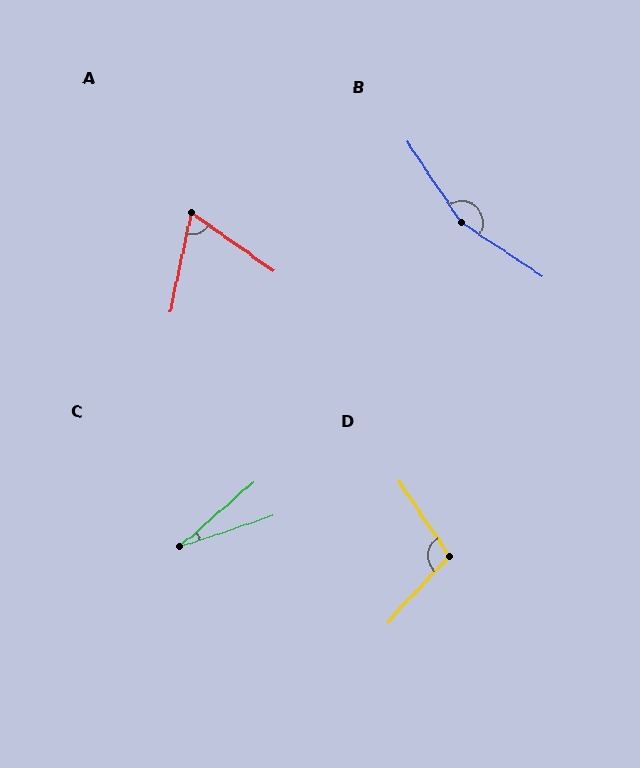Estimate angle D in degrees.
Approximately 103 degrees.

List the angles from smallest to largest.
C (23°), A (67°), D (103°), B (157°).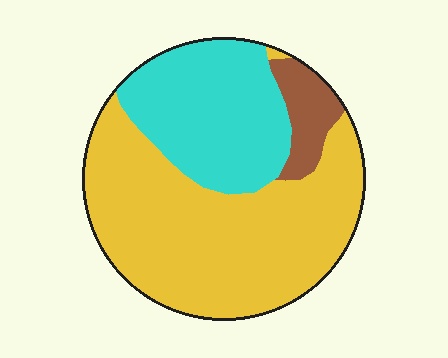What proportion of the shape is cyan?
Cyan takes up about one third (1/3) of the shape.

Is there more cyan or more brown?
Cyan.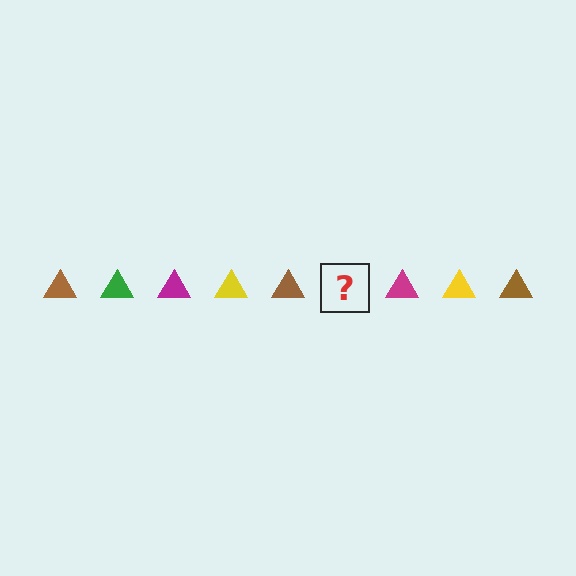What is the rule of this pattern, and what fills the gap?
The rule is that the pattern cycles through brown, green, magenta, yellow triangles. The gap should be filled with a green triangle.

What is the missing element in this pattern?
The missing element is a green triangle.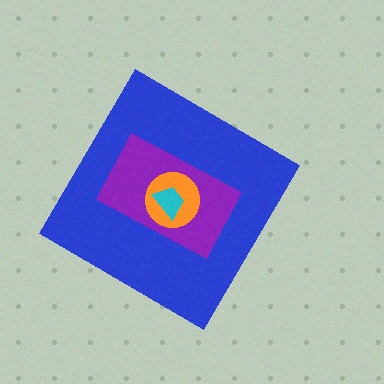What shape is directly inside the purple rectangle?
The orange circle.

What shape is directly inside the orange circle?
The cyan trapezoid.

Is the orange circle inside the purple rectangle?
Yes.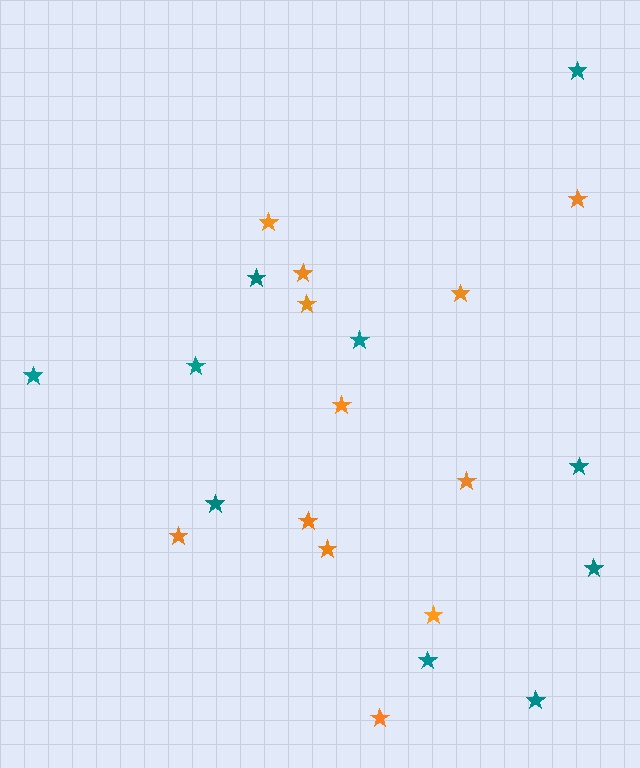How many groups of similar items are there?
There are 2 groups: one group of teal stars (10) and one group of orange stars (12).